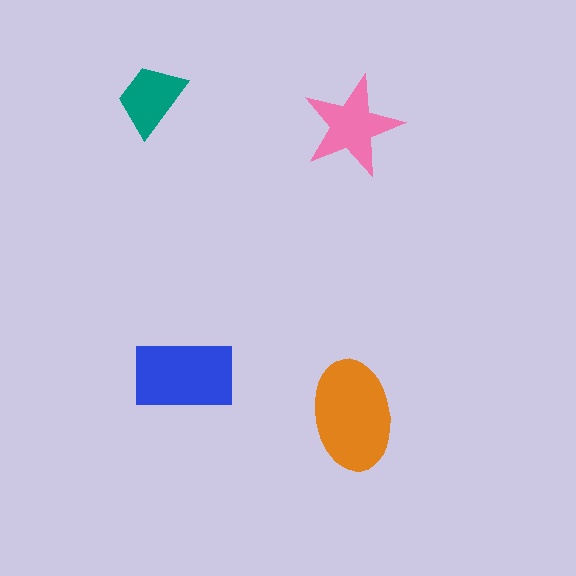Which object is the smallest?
The teal trapezoid.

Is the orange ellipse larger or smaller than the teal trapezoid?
Larger.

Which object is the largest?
The orange ellipse.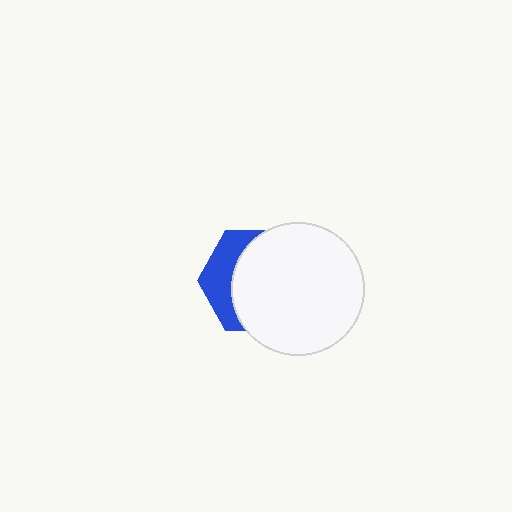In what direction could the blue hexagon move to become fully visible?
The blue hexagon could move left. That would shift it out from behind the white circle entirely.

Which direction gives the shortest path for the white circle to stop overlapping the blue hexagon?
Moving right gives the shortest separation.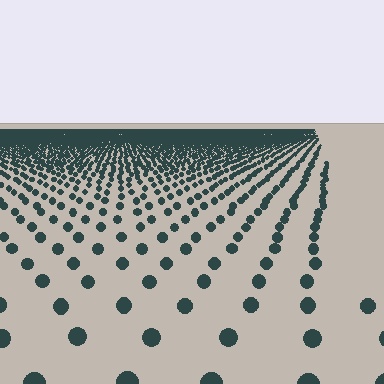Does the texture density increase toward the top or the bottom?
Density increases toward the top.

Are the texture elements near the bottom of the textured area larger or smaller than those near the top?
Larger. Near the bottom, elements are closer to the viewer and appear at a bigger on-screen size.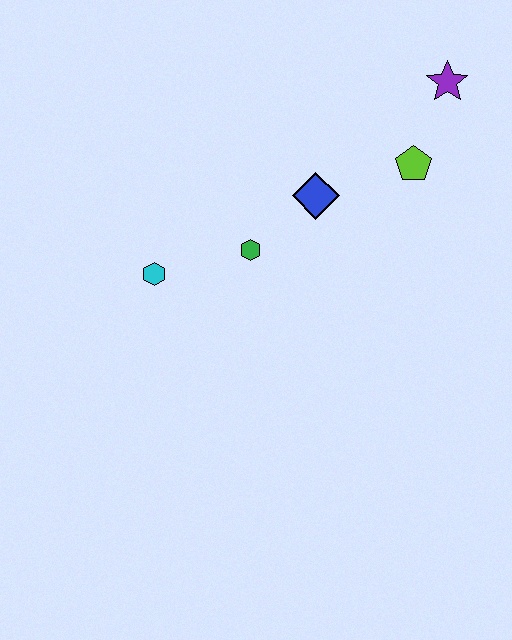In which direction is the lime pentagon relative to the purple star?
The lime pentagon is below the purple star.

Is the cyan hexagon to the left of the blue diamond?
Yes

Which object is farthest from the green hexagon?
The purple star is farthest from the green hexagon.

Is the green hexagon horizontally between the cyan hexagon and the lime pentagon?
Yes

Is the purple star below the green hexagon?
No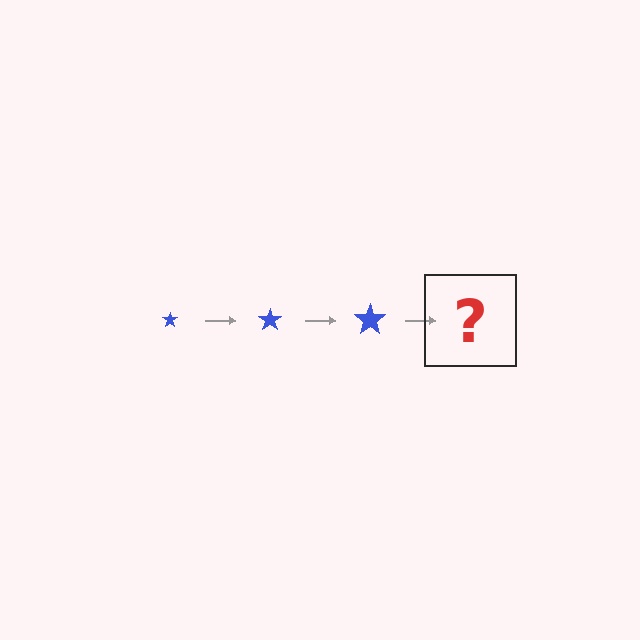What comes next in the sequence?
The next element should be a blue star, larger than the previous one.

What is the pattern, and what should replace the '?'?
The pattern is that the star gets progressively larger each step. The '?' should be a blue star, larger than the previous one.